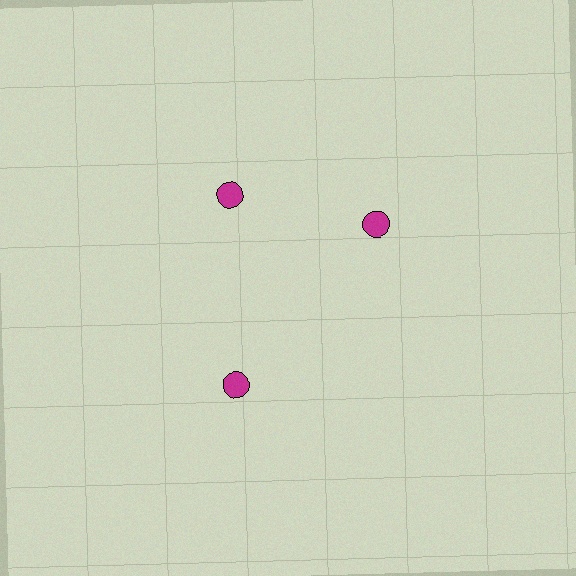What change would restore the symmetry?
The symmetry would be restored by rotating it back into even spacing with its neighbors so that all 3 circles sit at equal angles and equal distance from the center.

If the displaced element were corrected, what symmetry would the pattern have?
It would have 3-fold rotational symmetry — the pattern would map onto itself every 120 degrees.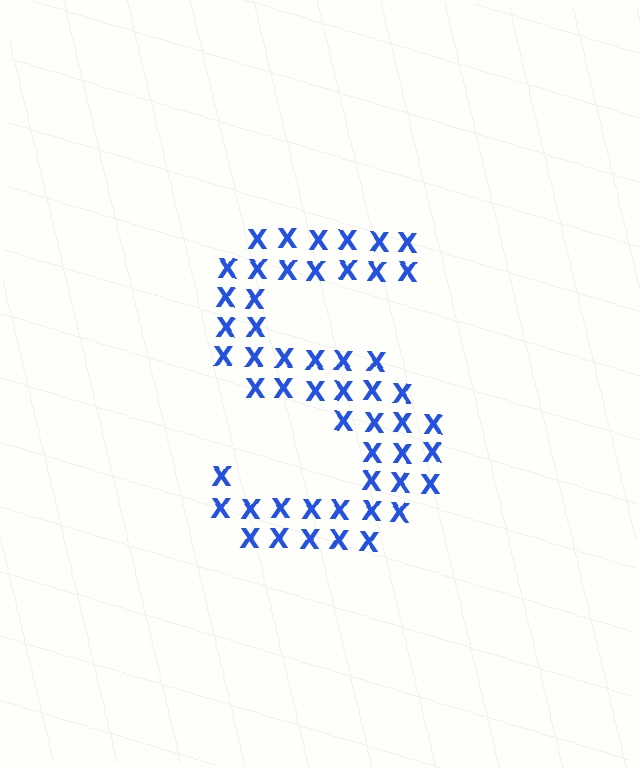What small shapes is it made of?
It is made of small letter X's.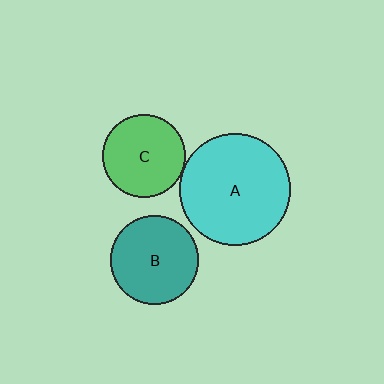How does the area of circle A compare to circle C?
Approximately 1.8 times.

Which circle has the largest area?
Circle A (cyan).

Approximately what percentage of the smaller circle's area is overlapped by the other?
Approximately 5%.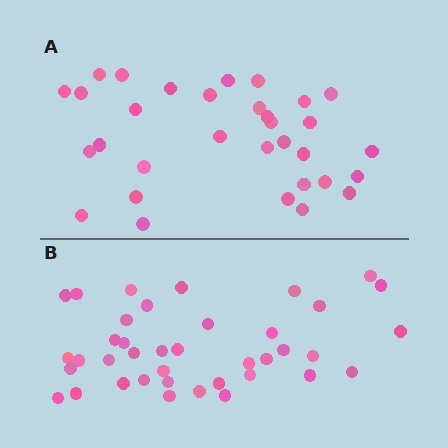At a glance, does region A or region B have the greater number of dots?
Region B (the bottom region) has more dots.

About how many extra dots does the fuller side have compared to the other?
Region B has roughly 8 or so more dots than region A.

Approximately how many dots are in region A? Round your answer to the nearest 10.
About 30 dots. (The exact count is 32, which rounds to 30.)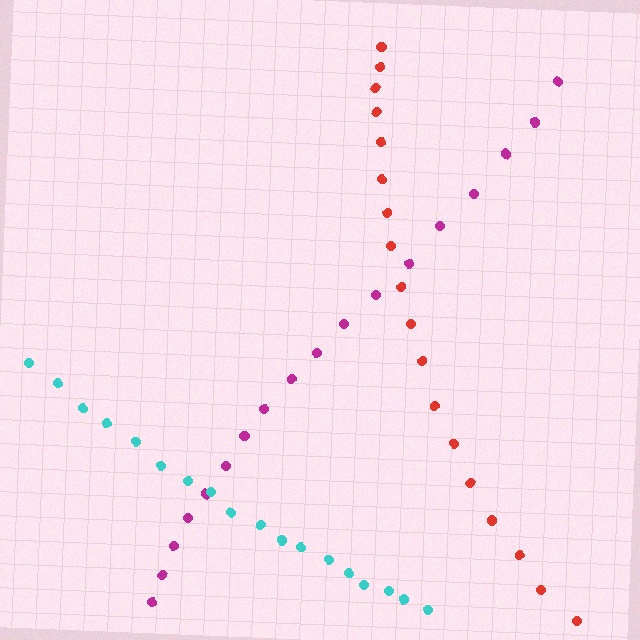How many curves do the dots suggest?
There are 3 distinct paths.